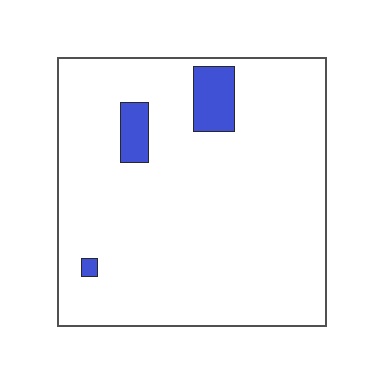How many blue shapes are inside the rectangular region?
3.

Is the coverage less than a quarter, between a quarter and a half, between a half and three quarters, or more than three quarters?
Less than a quarter.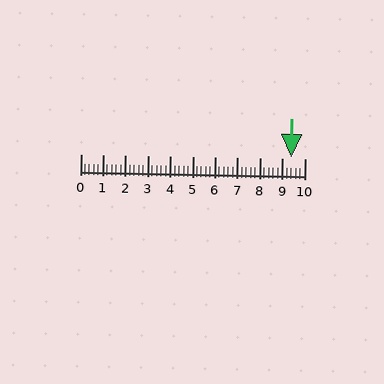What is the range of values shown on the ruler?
The ruler shows values from 0 to 10.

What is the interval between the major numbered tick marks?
The major tick marks are spaced 1 units apart.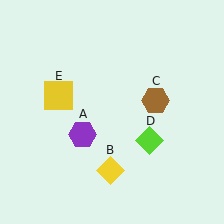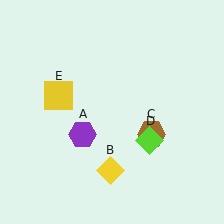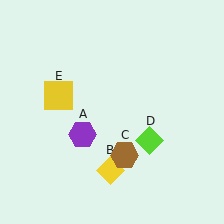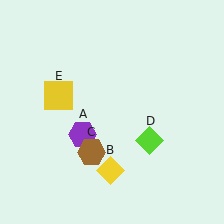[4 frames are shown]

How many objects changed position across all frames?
1 object changed position: brown hexagon (object C).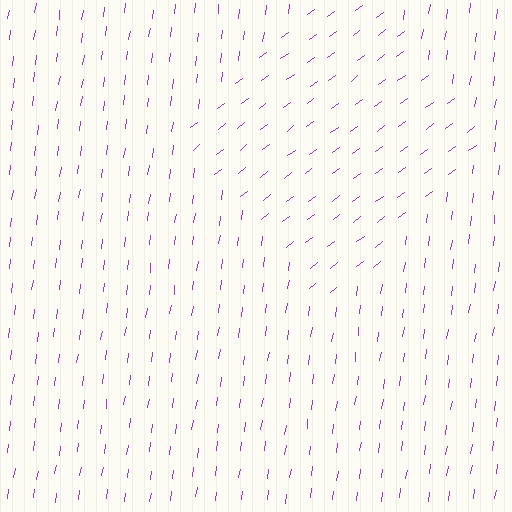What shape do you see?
I see a diamond.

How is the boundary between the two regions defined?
The boundary is defined purely by a change in line orientation (approximately 45 degrees difference). All lines are the same color and thickness.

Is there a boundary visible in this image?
Yes, there is a texture boundary formed by a change in line orientation.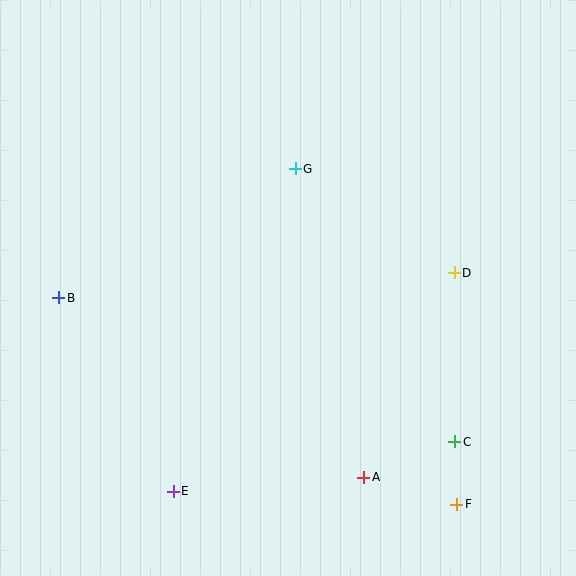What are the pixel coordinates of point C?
Point C is at (455, 442).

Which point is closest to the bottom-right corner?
Point F is closest to the bottom-right corner.